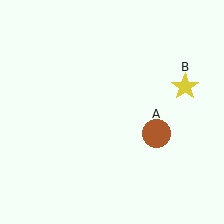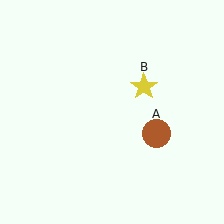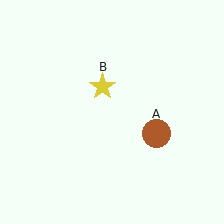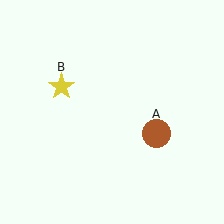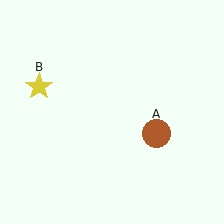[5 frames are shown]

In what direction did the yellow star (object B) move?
The yellow star (object B) moved left.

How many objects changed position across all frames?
1 object changed position: yellow star (object B).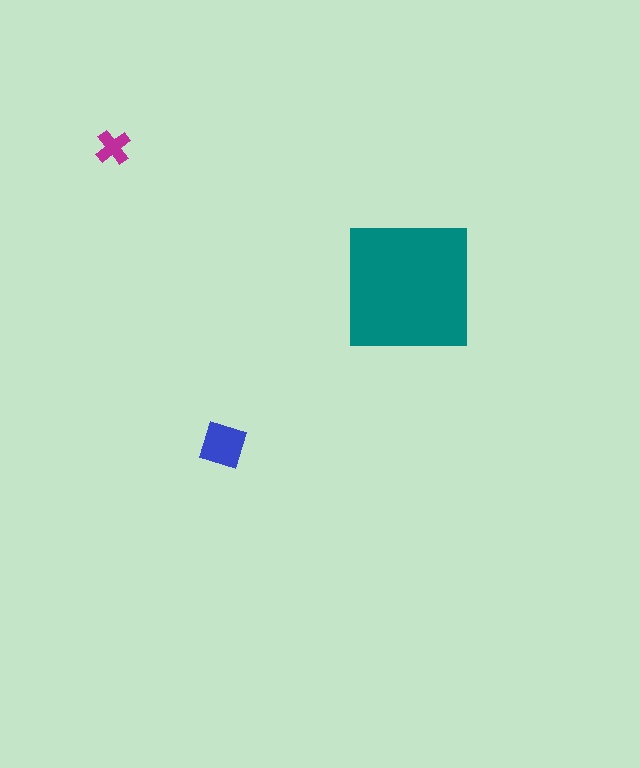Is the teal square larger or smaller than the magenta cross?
Larger.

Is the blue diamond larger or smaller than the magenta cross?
Larger.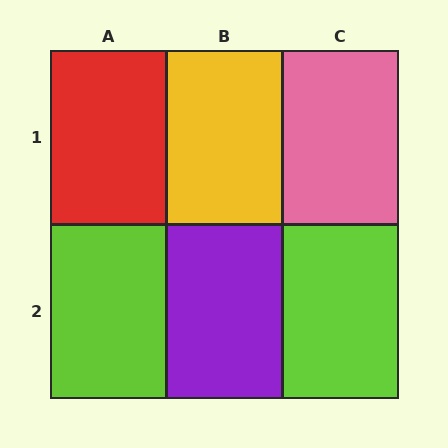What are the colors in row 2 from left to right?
Lime, purple, lime.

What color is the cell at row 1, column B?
Yellow.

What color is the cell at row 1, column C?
Pink.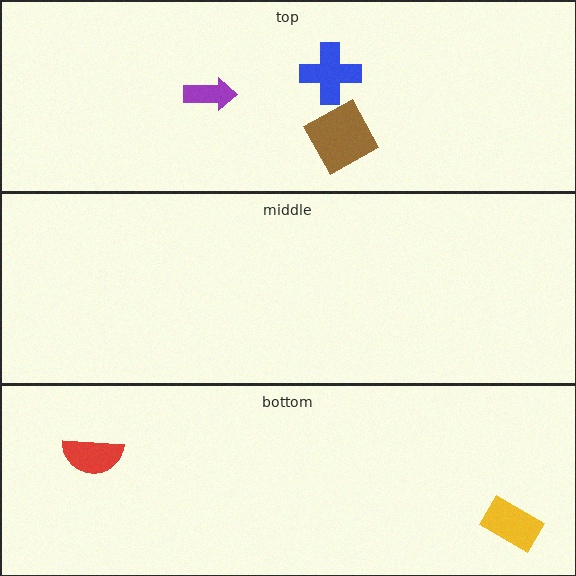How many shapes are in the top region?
3.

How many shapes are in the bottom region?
2.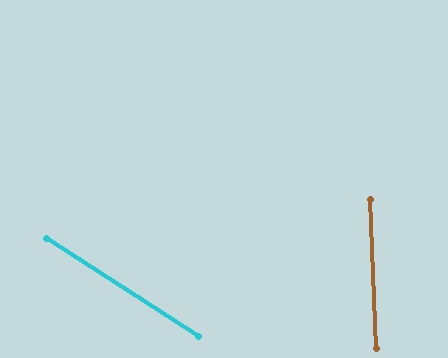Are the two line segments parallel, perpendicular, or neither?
Neither parallel nor perpendicular — they differ by about 55°.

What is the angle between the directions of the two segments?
Approximately 55 degrees.